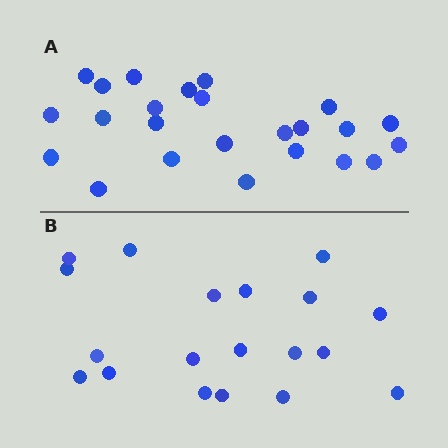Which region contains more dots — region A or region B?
Region A (the top region) has more dots.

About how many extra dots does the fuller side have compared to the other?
Region A has about 5 more dots than region B.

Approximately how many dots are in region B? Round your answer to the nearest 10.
About 20 dots. (The exact count is 19, which rounds to 20.)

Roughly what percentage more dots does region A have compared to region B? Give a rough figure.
About 25% more.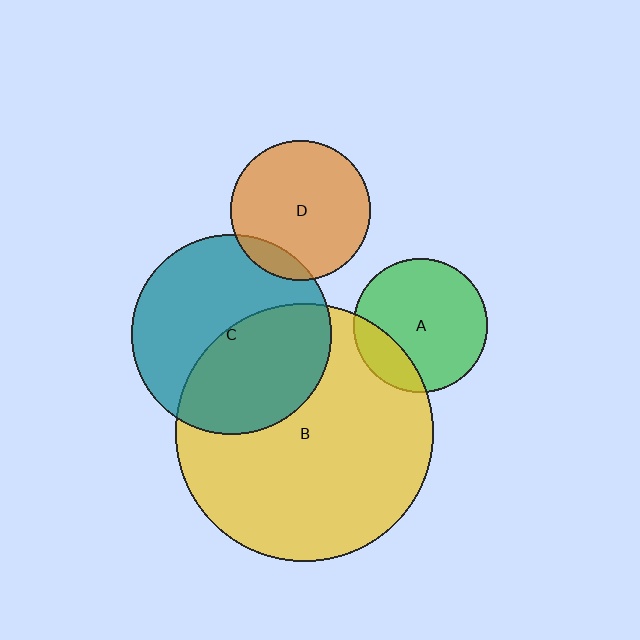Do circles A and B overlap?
Yes.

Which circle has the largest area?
Circle B (yellow).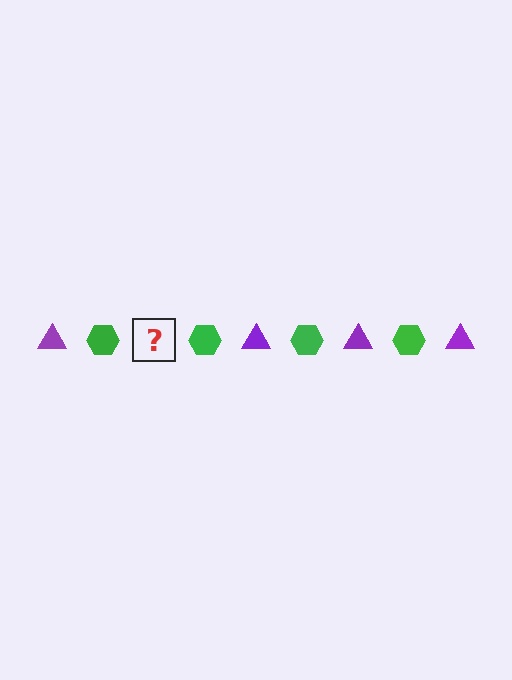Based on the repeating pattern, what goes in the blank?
The blank should be a purple triangle.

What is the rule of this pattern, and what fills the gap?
The rule is that the pattern alternates between purple triangle and green hexagon. The gap should be filled with a purple triangle.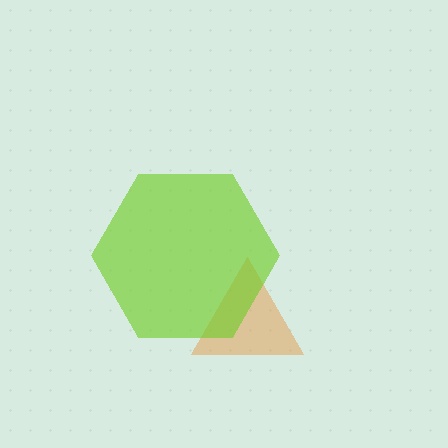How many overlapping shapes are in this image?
There are 2 overlapping shapes in the image.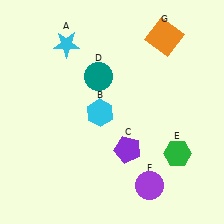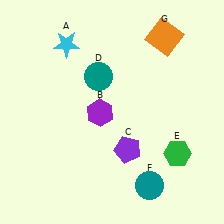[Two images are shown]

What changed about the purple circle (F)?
In Image 1, F is purple. In Image 2, it changed to teal.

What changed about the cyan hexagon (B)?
In Image 1, B is cyan. In Image 2, it changed to purple.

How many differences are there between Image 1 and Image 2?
There are 2 differences between the two images.